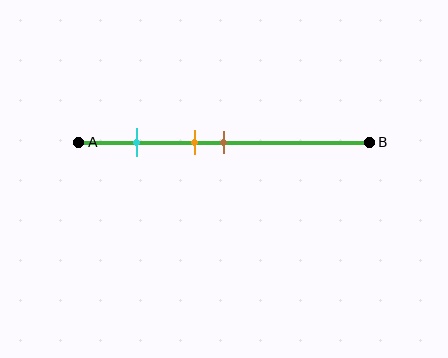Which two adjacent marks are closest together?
The orange and brown marks are the closest adjacent pair.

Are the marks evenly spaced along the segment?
No, the marks are not evenly spaced.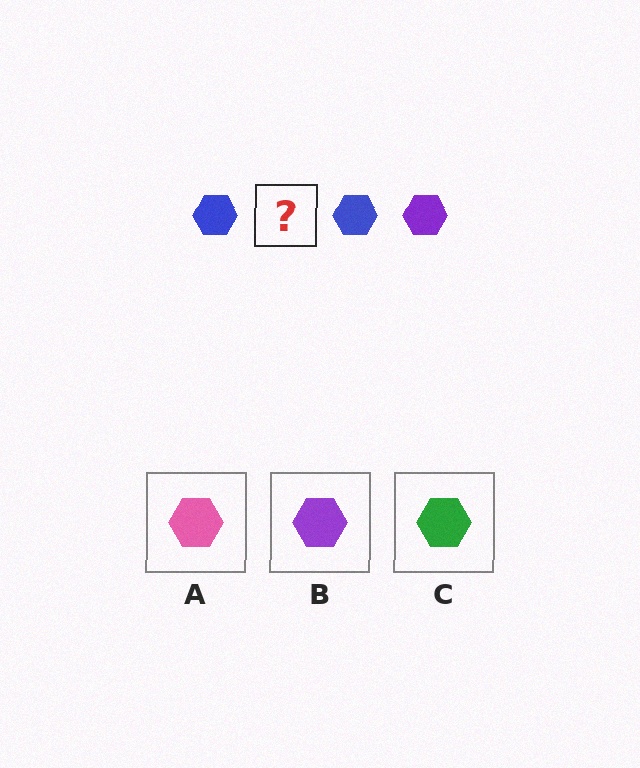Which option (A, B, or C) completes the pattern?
B.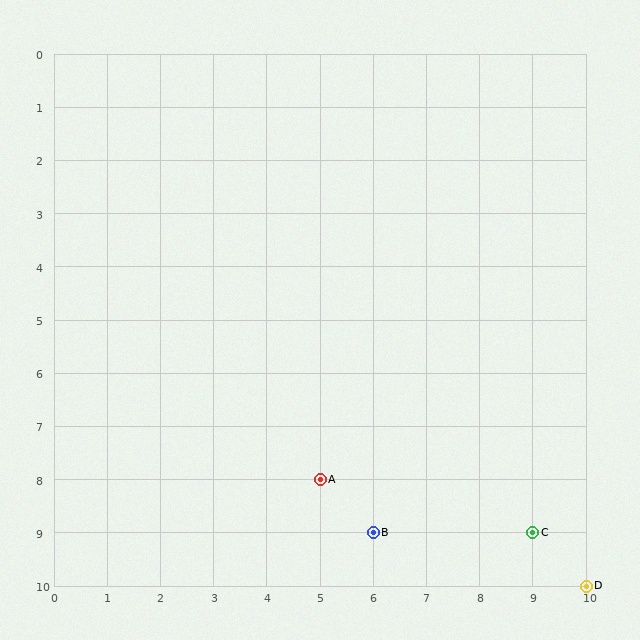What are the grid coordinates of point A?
Point A is at grid coordinates (5, 8).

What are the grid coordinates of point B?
Point B is at grid coordinates (6, 9).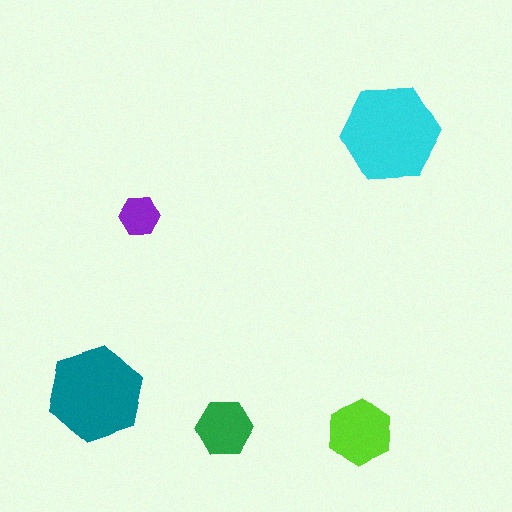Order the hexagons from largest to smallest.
the cyan one, the teal one, the lime one, the green one, the purple one.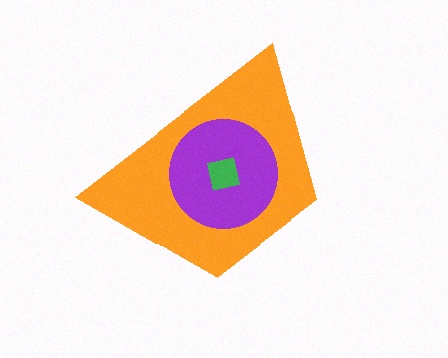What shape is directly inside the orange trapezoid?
The purple circle.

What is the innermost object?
The green square.